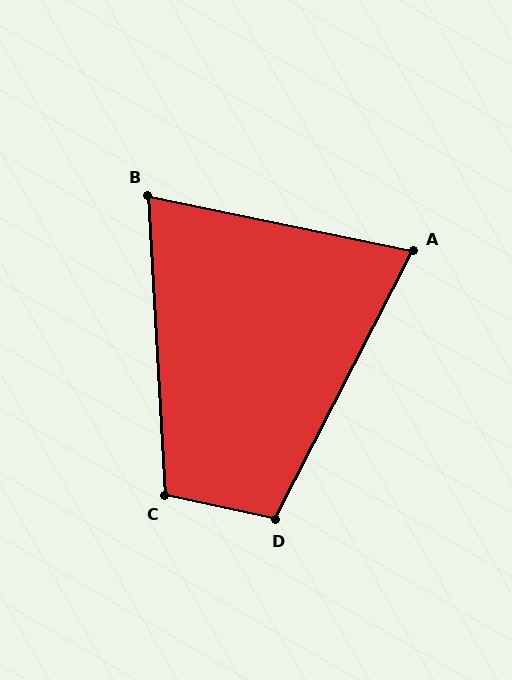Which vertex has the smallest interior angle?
A, at approximately 75 degrees.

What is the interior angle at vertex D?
Approximately 105 degrees (obtuse).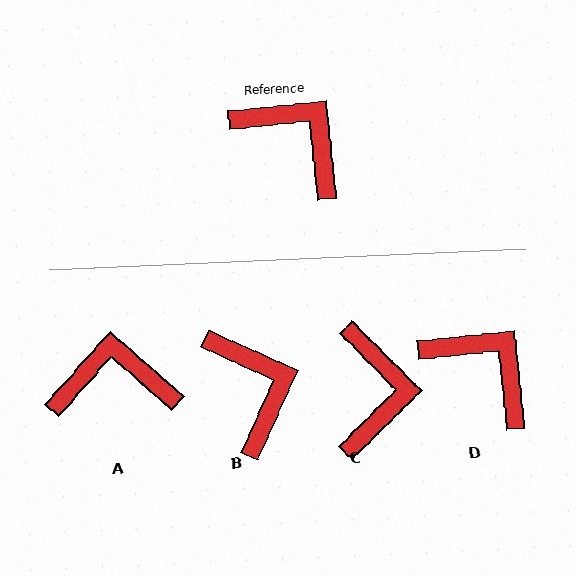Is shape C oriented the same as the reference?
No, it is off by about 51 degrees.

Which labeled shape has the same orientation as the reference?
D.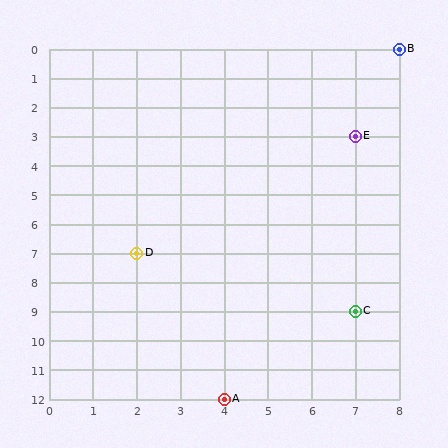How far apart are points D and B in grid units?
Points D and B are 6 columns and 7 rows apart (about 9.2 grid units diagonally).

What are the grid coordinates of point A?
Point A is at grid coordinates (4, 12).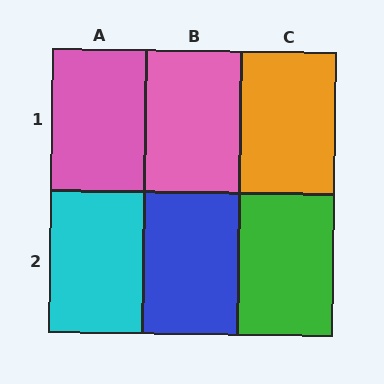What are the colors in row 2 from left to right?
Cyan, blue, green.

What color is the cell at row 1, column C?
Orange.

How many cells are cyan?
1 cell is cyan.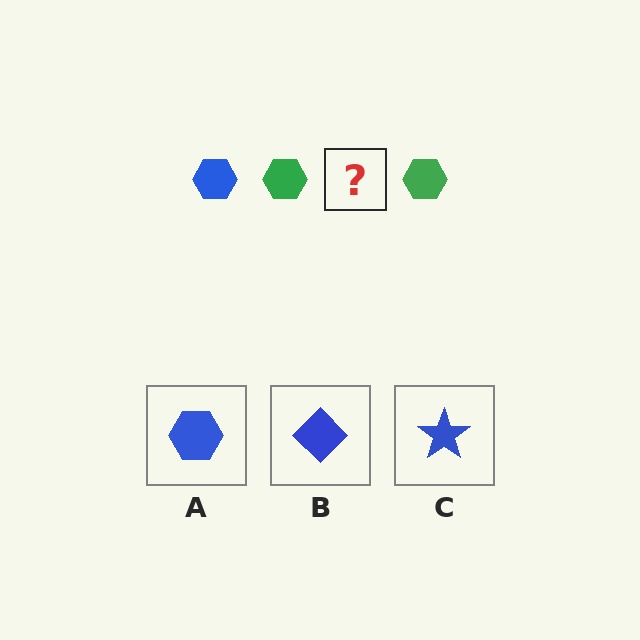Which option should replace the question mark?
Option A.